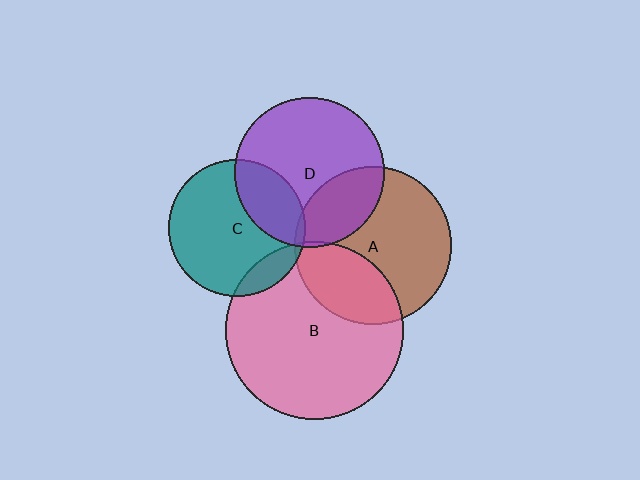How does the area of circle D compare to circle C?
Approximately 1.2 times.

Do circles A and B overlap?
Yes.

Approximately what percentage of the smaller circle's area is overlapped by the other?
Approximately 30%.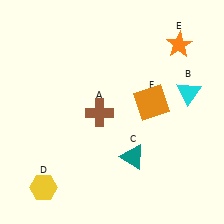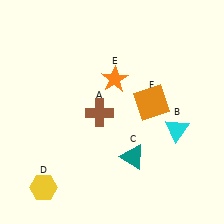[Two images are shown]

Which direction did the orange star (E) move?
The orange star (E) moved left.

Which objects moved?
The objects that moved are: the cyan triangle (B), the orange star (E).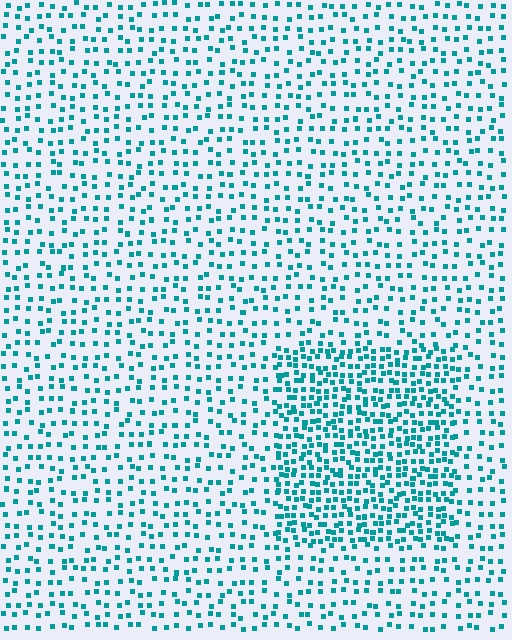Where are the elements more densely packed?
The elements are more densely packed inside the rectangle boundary.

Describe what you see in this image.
The image contains small teal elements arranged at two different densities. A rectangle-shaped region is visible where the elements are more densely packed than the surrounding area.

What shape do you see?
I see a rectangle.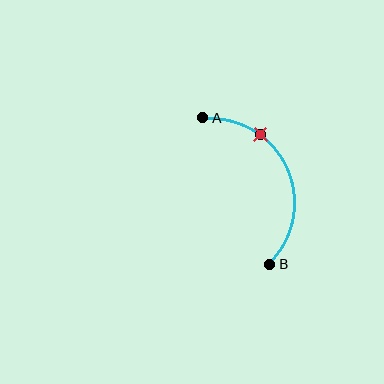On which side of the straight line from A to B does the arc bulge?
The arc bulges to the right of the straight line connecting A and B.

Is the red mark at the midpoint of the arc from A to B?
No. The red mark lies on the arc but is closer to endpoint A. The arc midpoint would be at the point on the curve equidistant along the arc from both A and B.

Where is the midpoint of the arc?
The arc midpoint is the point on the curve farthest from the straight line joining A and B. It sits to the right of that line.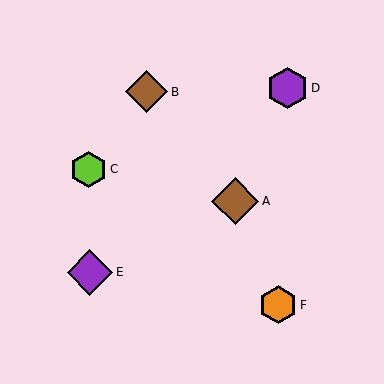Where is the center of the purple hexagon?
The center of the purple hexagon is at (287, 88).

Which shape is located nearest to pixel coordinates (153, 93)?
The brown diamond (labeled B) at (146, 92) is nearest to that location.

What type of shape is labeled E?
Shape E is a purple diamond.